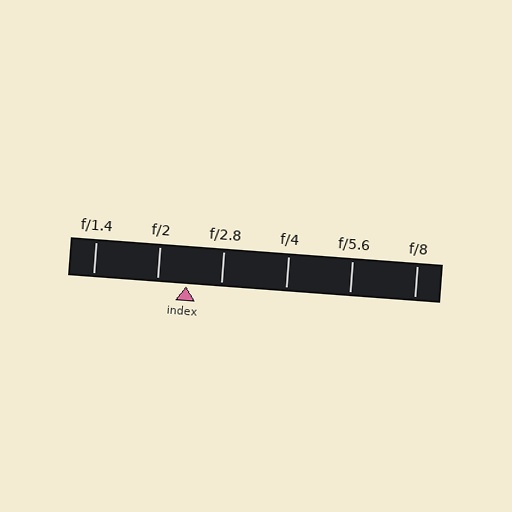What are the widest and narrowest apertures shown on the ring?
The widest aperture shown is f/1.4 and the narrowest is f/8.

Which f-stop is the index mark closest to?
The index mark is closest to f/2.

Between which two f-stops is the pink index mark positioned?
The index mark is between f/2 and f/2.8.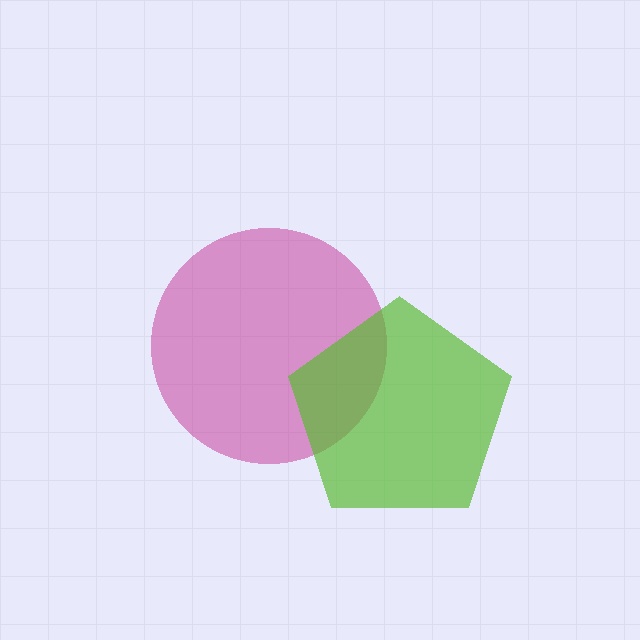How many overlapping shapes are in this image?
There are 2 overlapping shapes in the image.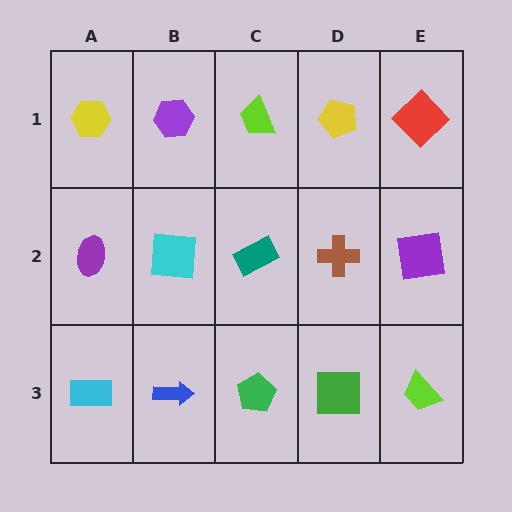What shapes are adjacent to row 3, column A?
A purple ellipse (row 2, column A), a blue arrow (row 3, column B).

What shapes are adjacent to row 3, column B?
A cyan square (row 2, column B), a cyan rectangle (row 3, column A), a green pentagon (row 3, column C).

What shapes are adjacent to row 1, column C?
A teal rectangle (row 2, column C), a purple hexagon (row 1, column B), a yellow pentagon (row 1, column D).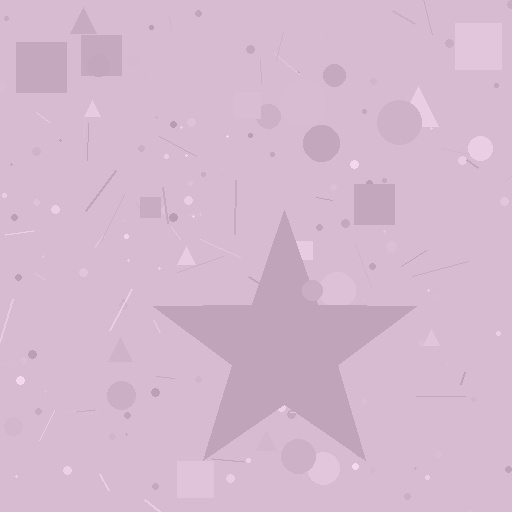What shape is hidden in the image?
A star is hidden in the image.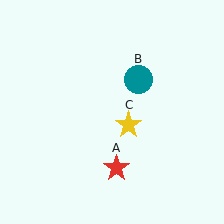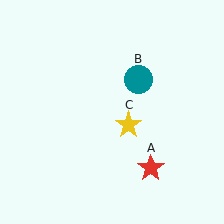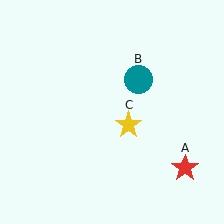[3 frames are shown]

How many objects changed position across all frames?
1 object changed position: red star (object A).